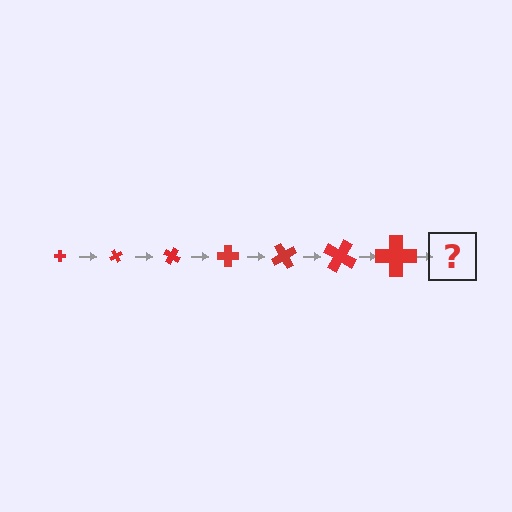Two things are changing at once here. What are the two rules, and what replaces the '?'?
The two rules are that the cross grows larger each step and it rotates 60 degrees each step. The '?' should be a cross, larger than the previous one and rotated 420 degrees from the start.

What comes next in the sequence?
The next element should be a cross, larger than the previous one and rotated 420 degrees from the start.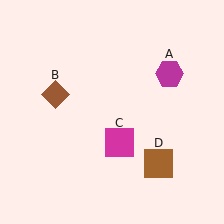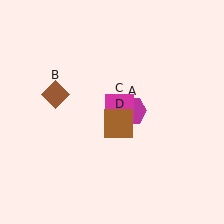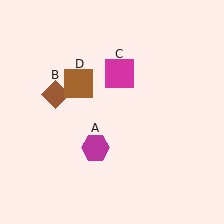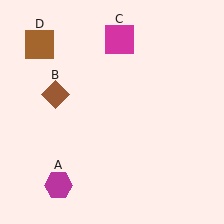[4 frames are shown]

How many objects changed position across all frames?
3 objects changed position: magenta hexagon (object A), magenta square (object C), brown square (object D).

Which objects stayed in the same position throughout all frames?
Brown diamond (object B) remained stationary.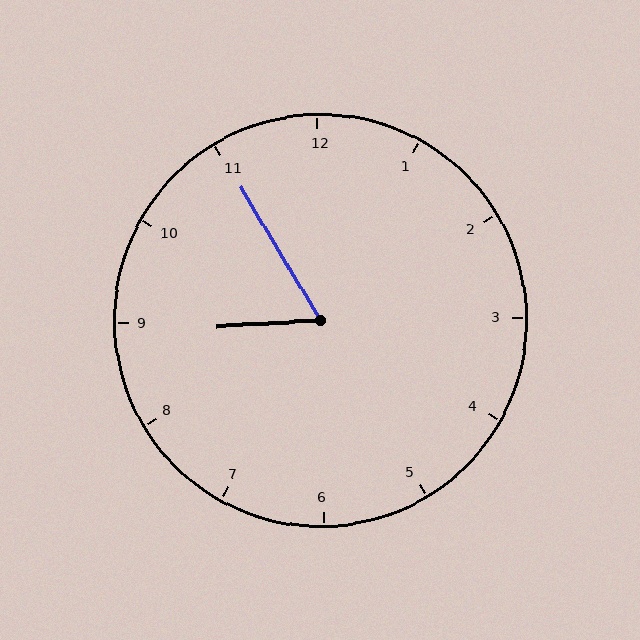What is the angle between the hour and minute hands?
Approximately 62 degrees.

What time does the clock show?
8:55.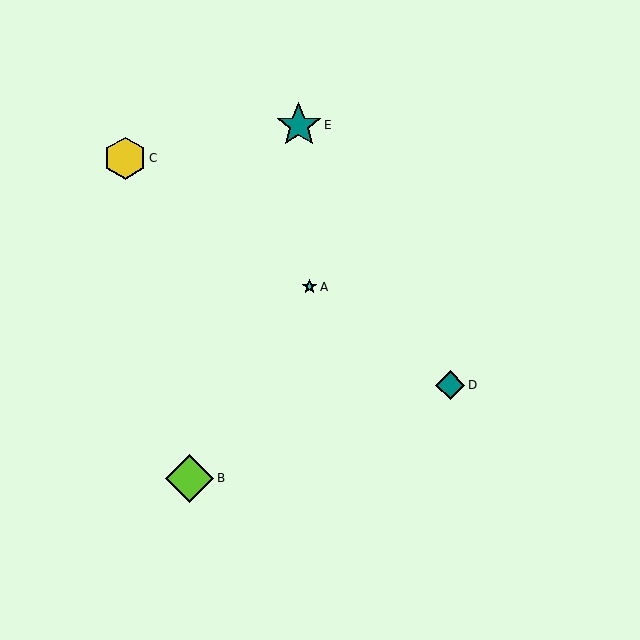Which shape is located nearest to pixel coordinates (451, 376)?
The teal diamond (labeled D) at (450, 385) is nearest to that location.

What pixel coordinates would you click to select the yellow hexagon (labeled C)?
Click at (125, 158) to select the yellow hexagon C.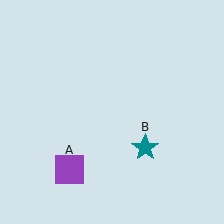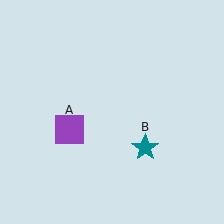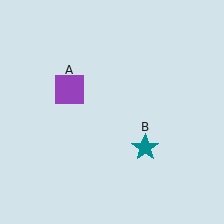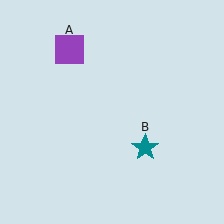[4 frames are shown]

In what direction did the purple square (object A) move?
The purple square (object A) moved up.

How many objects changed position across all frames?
1 object changed position: purple square (object A).